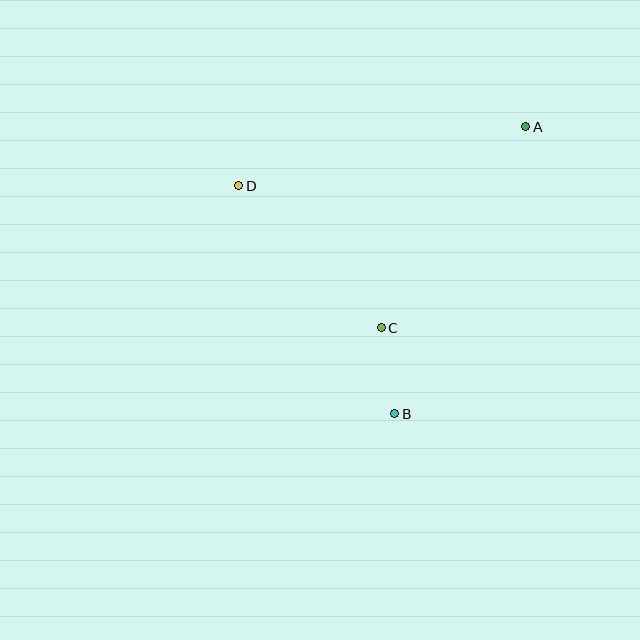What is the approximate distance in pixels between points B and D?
The distance between B and D is approximately 276 pixels.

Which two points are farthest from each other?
Points A and B are farthest from each other.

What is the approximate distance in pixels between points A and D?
The distance between A and D is approximately 293 pixels.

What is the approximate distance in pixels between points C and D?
The distance between C and D is approximately 201 pixels.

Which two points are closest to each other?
Points B and C are closest to each other.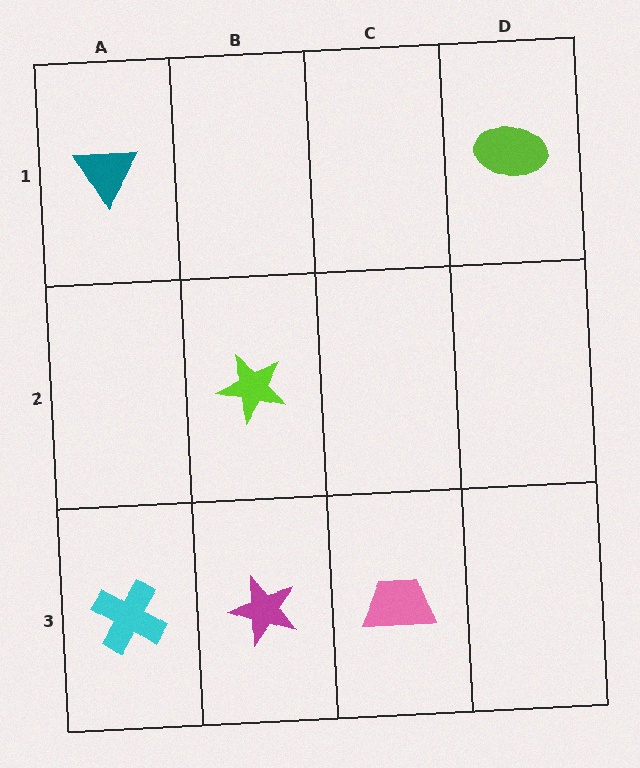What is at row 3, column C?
A pink trapezoid.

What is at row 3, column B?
A magenta star.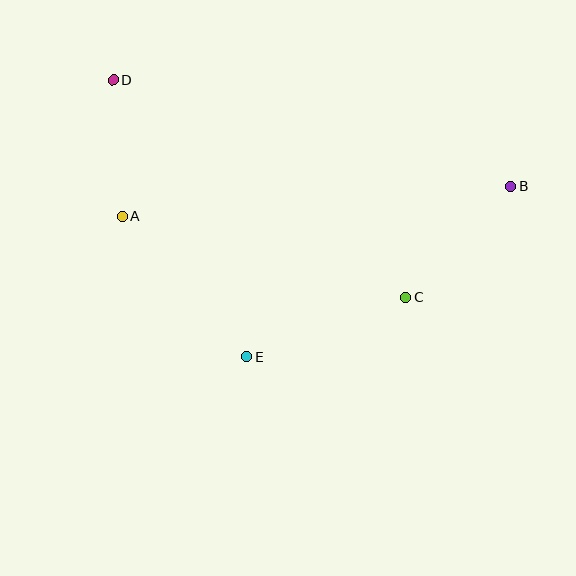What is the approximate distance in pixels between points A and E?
The distance between A and E is approximately 187 pixels.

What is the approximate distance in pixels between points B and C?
The distance between B and C is approximately 153 pixels.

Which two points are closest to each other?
Points A and D are closest to each other.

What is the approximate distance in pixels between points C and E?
The distance between C and E is approximately 170 pixels.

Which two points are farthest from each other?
Points B and D are farthest from each other.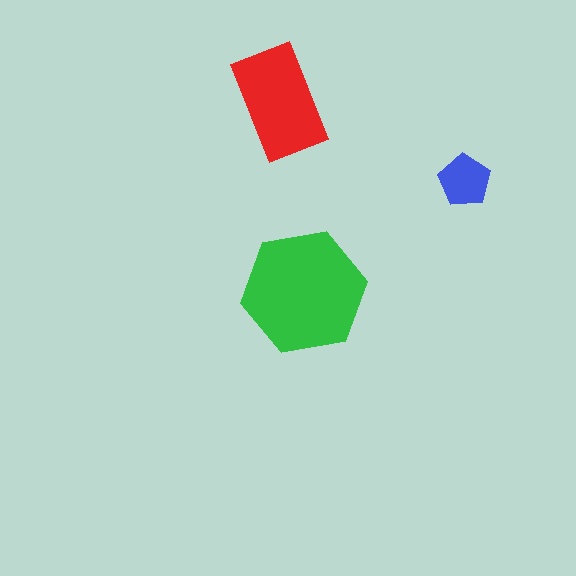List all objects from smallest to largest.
The blue pentagon, the red rectangle, the green hexagon.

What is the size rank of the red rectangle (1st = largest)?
2nd.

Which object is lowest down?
The green hexagon is bottommost.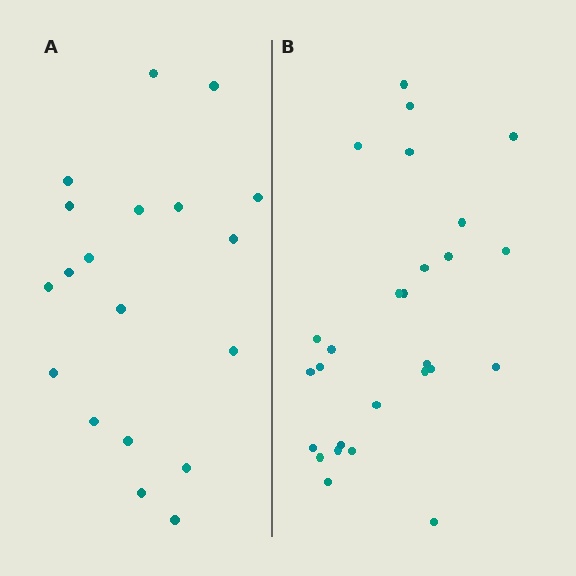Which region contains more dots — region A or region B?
Region B (the right region) has more dots.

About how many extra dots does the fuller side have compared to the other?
Region B has roughly 8 or so more dots than region A.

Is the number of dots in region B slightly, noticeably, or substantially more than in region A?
Region B has noticeably more, but not dramatically so. The ratio is roughly 1.4 to 1.